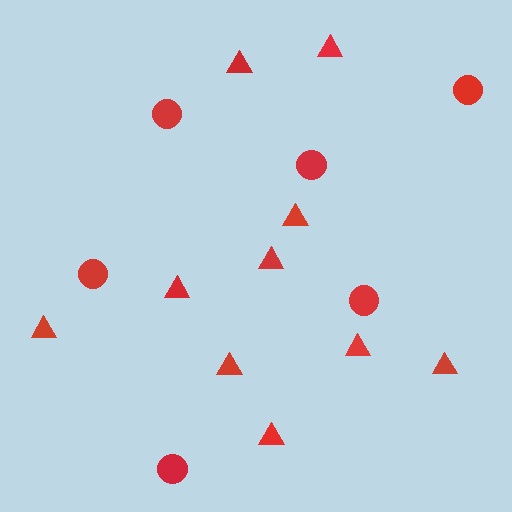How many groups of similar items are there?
There are 2 groups: one group of circles (6) and one group of triangles (10).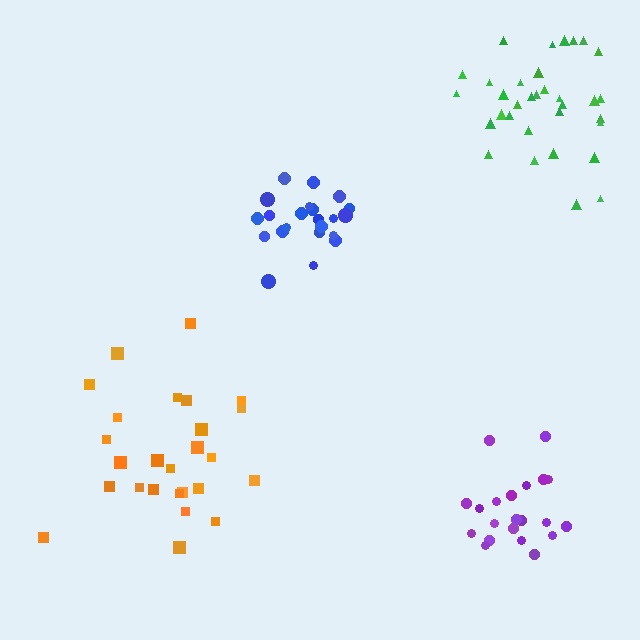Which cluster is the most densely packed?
Blue.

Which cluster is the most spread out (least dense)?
Orange.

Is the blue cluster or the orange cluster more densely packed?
Blue.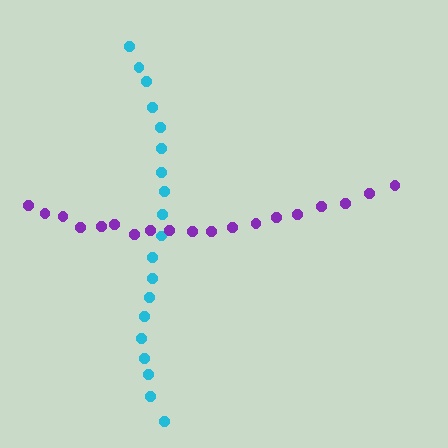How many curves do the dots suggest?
There are 2 distinct paths.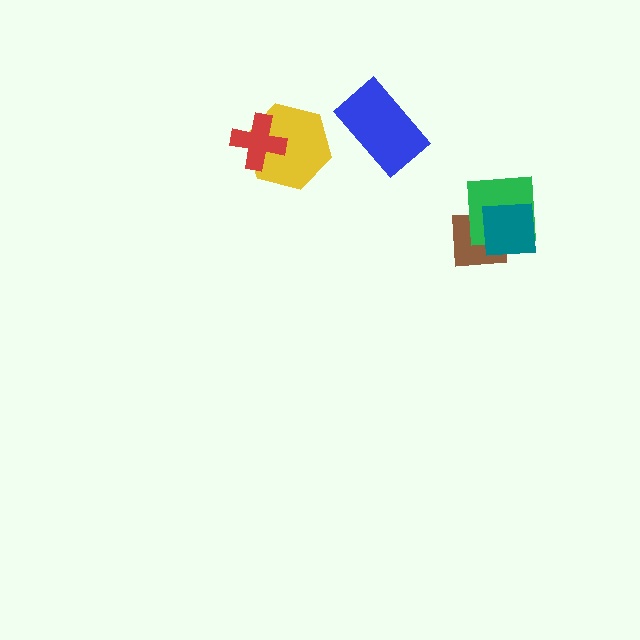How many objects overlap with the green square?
2 objects overlap with the green square.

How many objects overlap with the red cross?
1 object overlaps with the red cross.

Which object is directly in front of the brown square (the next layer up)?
The green square is directly in front of the brown square.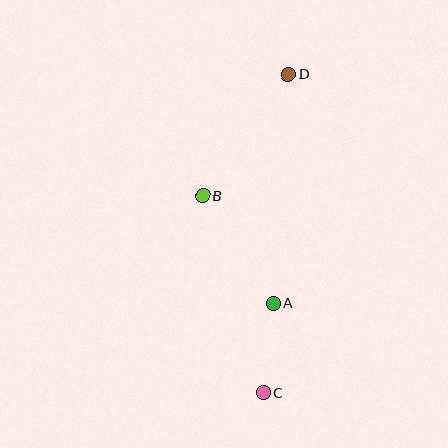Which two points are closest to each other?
Points A and C are closest to each other.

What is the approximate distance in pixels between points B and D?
The distance between B and D is approximately 148 pixels.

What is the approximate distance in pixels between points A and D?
The distance between A and D is approximately 229 pixels.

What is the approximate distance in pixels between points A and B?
The distance between A and B is approximately 128 pixels.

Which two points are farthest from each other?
Points C and D are farthest from each other.